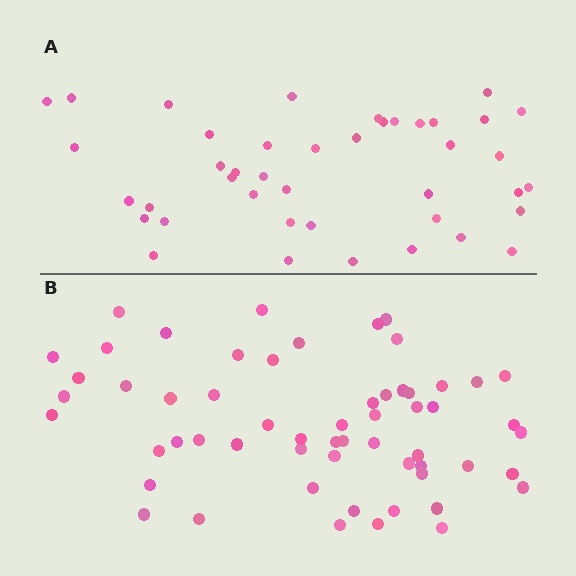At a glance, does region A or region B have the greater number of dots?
Region B (the bottom region) has more dots.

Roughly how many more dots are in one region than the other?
Region B has approximately 15 more dots than region A.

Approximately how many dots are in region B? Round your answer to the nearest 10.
About 60 dots. (The exact count is 58, which rounds to 60.)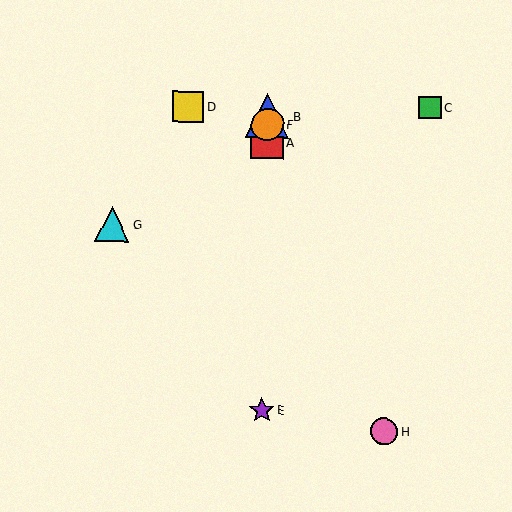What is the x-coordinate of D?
Object D is at x≈188.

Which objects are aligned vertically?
Objects A, B, E, F are aligned vertically.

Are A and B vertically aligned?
Yes, both are at x≈267.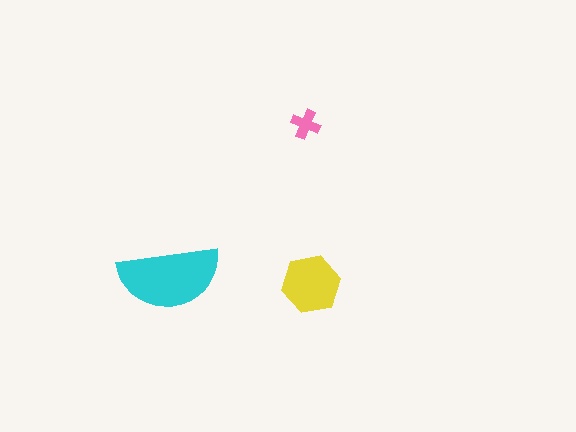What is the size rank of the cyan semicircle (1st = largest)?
1st.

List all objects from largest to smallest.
The cyan semicircle, the yellow hexagon, the pink cross.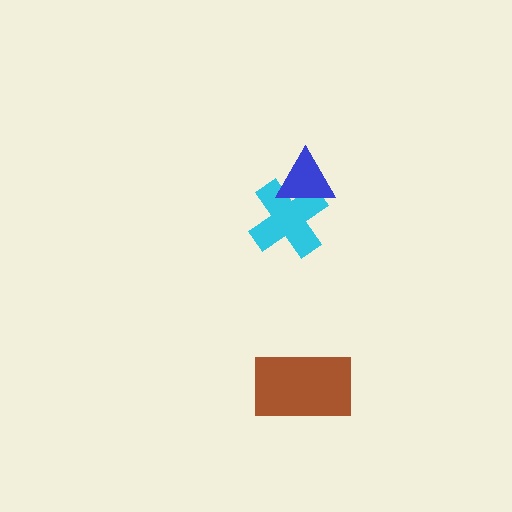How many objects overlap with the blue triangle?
1 object overlaps with the blue triangle.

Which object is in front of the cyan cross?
The blue triangle is in front of the cyan cross.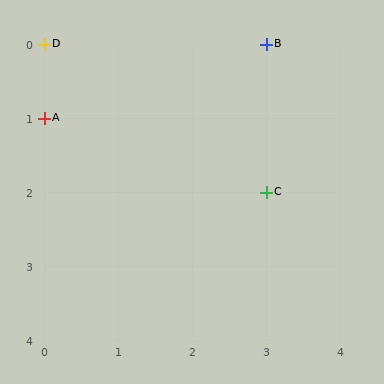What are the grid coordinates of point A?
Point A is at grid coordinates (0, 1).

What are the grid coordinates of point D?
Point D is at grid coordinates (0, 0).